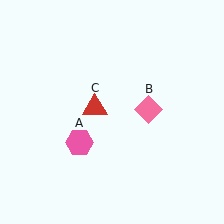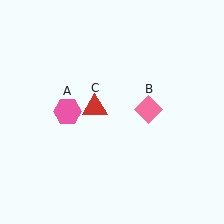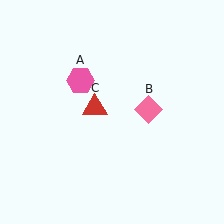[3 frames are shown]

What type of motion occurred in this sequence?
The pink hexagon (object A) rotated clockwise around the center of the scene.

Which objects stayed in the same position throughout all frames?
Pink diamond (object B) and red triangle (object C) remained stationary.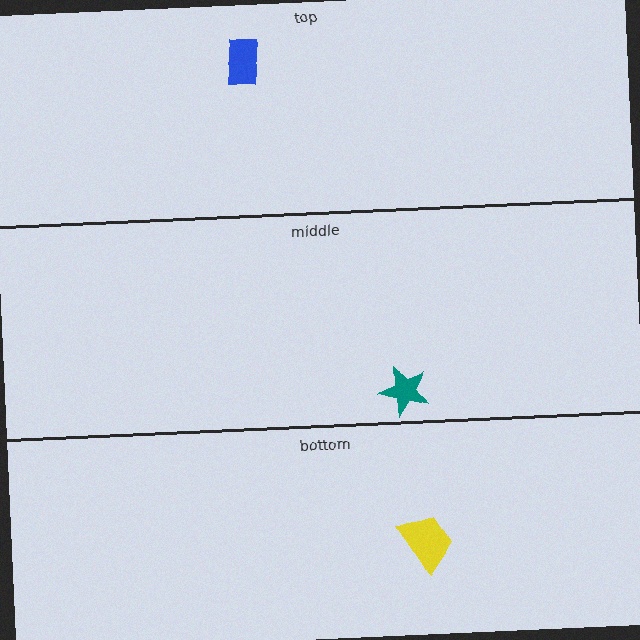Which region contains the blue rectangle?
The top region.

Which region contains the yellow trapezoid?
The bottom region.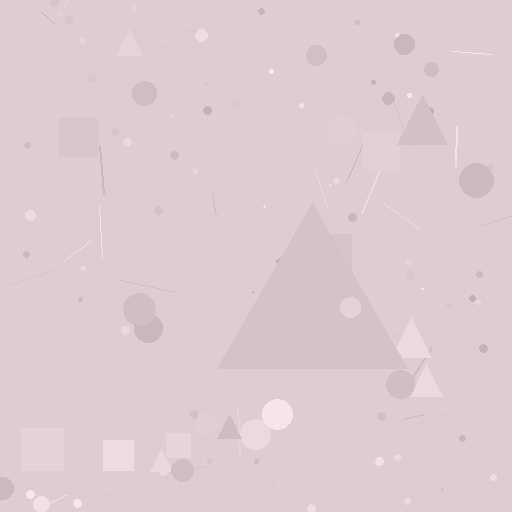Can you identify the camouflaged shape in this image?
The camouflaged shape is a triangle.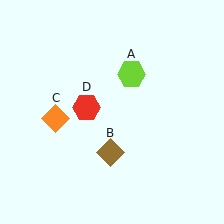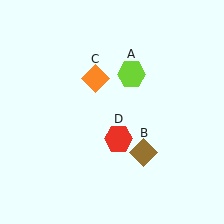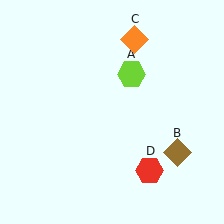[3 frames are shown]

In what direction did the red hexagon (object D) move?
The red hexagon (object D) moved down and to the right.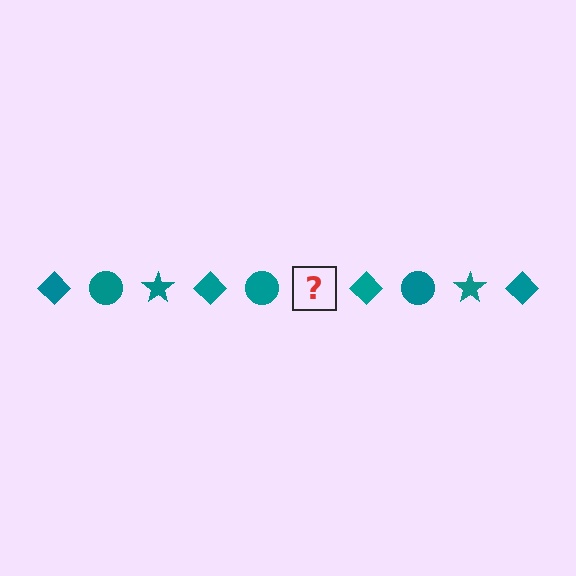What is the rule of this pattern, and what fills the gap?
The rule is that the pattern cycles through diamond, circle, star shapes in teal. The gap should be filled with a teal star.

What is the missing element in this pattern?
The missing element is a teal star.